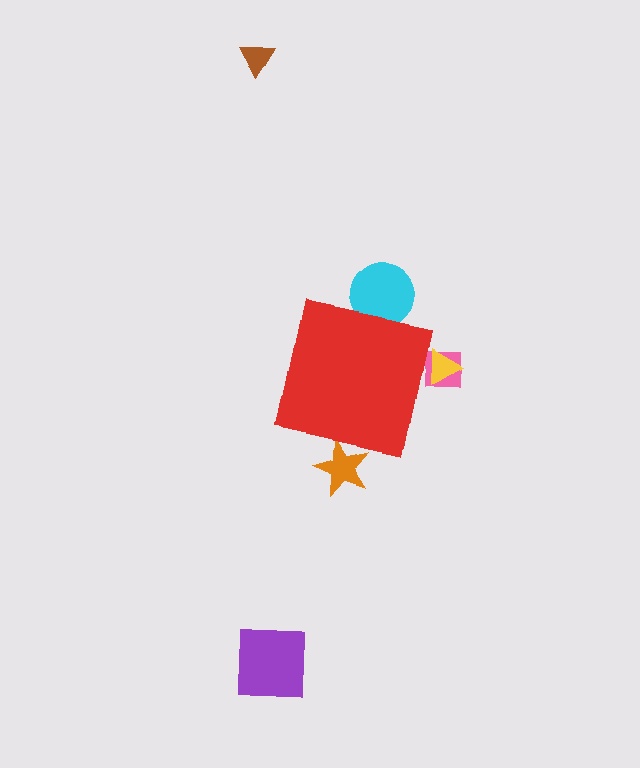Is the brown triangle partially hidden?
No, the brown triangle is fully visible.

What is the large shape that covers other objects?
A red square.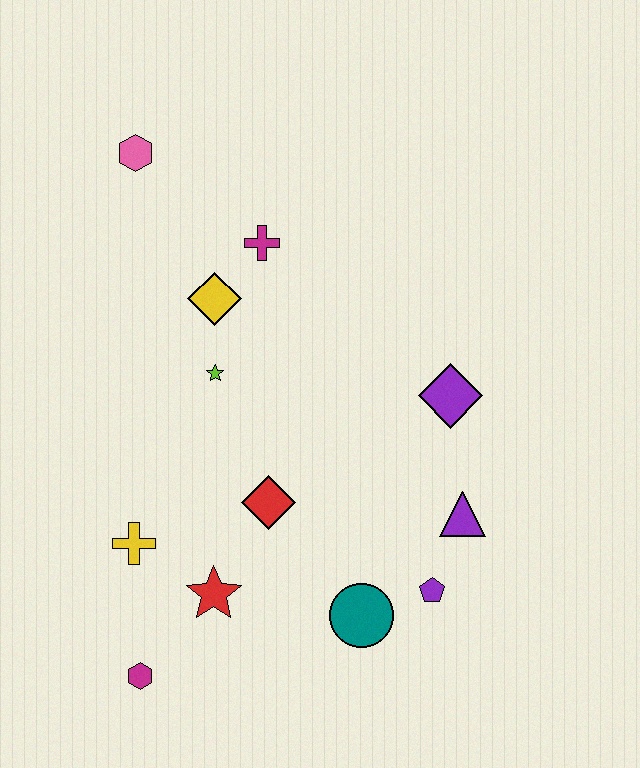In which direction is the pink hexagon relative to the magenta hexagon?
The pink hexagon is above the magenta hexagon.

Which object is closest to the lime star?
The yellow diamond is closest to the lime star.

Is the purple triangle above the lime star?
No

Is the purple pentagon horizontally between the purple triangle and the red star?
Yes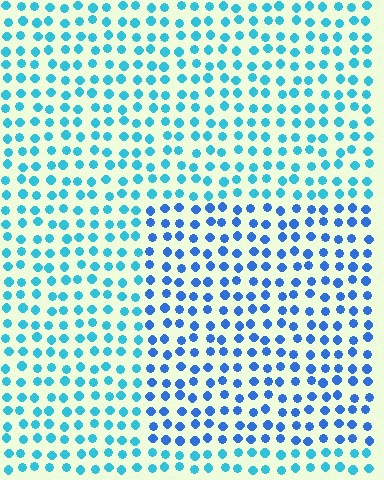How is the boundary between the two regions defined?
The boundary is defined purely by a slight shift in hue (about 30 degrees). Spacing, size, and orientation are identical on both sides.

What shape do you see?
I see a rectangle.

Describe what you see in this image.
The image is filled with small cyan elements in a uniform arrangement. A rectangle-shaped region is visible where the elements are tinted to a slightly different hue, forming a subtle color boundary.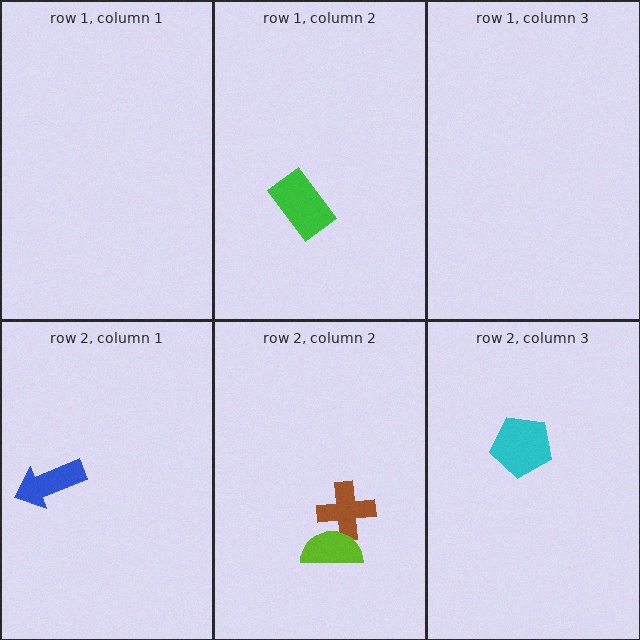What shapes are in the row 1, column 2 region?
The green rectangle.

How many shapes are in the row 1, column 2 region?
1.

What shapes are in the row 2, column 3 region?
The cyan pentagon.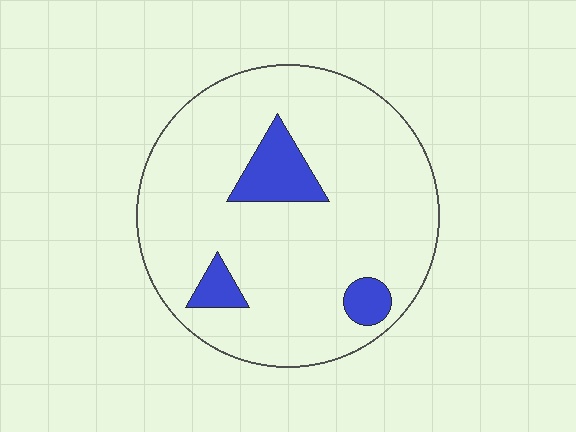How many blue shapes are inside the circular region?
3.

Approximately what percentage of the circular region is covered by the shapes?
Approximately 10%.